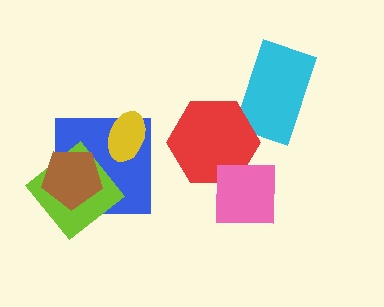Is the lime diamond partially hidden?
Yes, it is partially covered by another shape.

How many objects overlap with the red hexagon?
2 objects overlap with the red hexagon.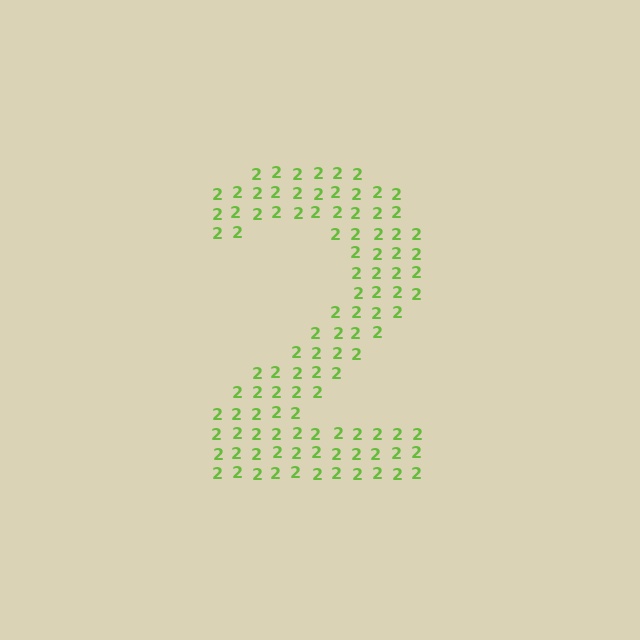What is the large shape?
The large shape is the digit 2.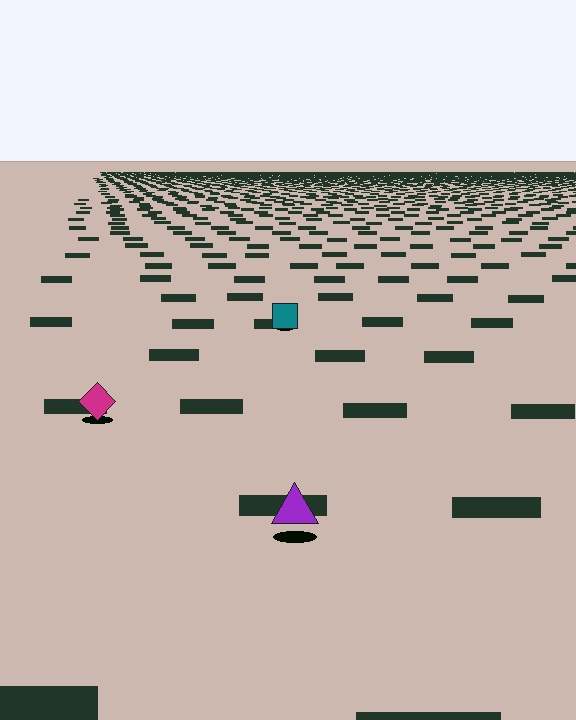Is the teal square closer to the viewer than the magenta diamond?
No. The magenta diamond is closer — you can tell from the texture gradient: the ground texture is coarser near it.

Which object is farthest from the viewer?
The teal square is farthest from the viewer. It appears smaller and the ground texture around it is denser.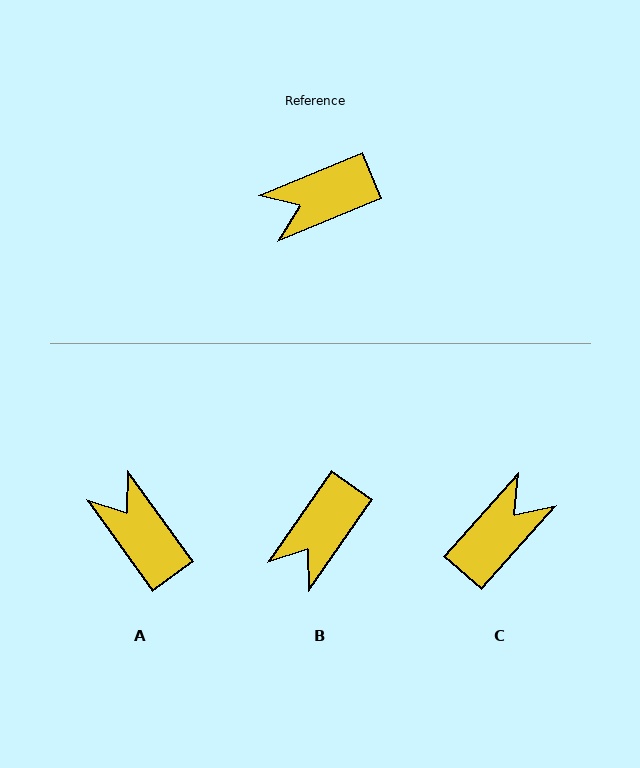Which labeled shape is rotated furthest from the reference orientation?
C, about 154 degrees away.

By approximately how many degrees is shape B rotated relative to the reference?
Approximately 33 degrees counter-clockwise.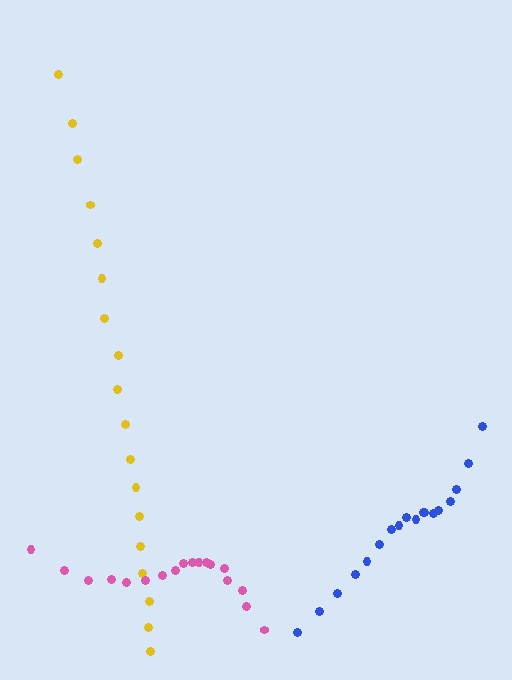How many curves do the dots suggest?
There are 3 distinct paths.